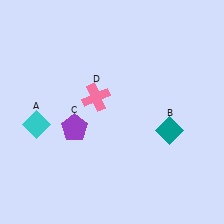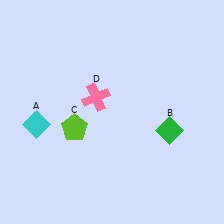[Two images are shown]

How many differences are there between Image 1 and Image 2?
There are 2 differences between the two images.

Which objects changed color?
B changed from teal to green. C changed from purple to lime.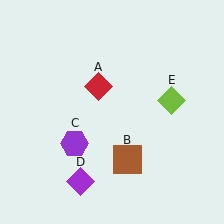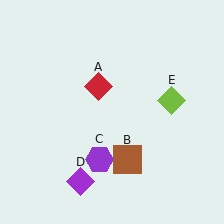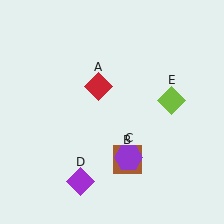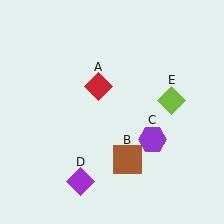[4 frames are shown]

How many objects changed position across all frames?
1 object changed position: purple hexagon (object C).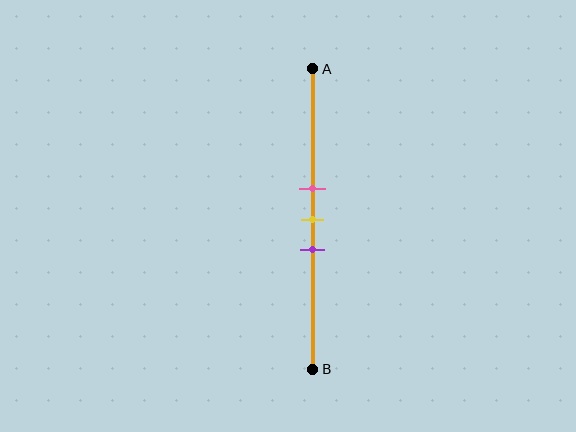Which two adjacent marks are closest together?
The pink and yellow marks are the closest adjacent pair.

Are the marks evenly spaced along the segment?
Yes, the marks are approximately evenly spaced.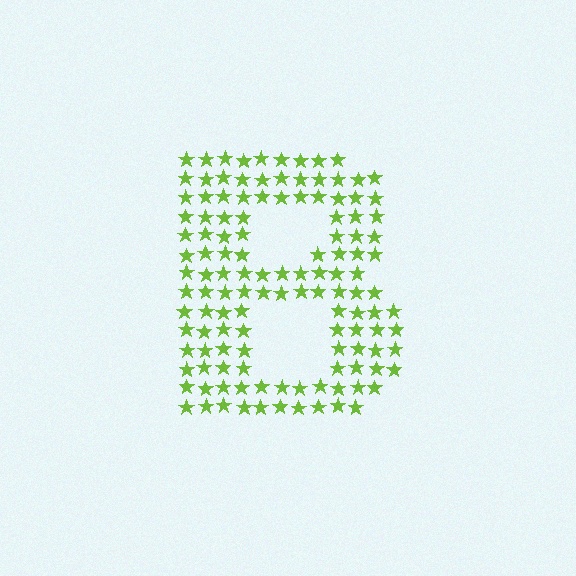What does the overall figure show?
The overall figure shows the letter B.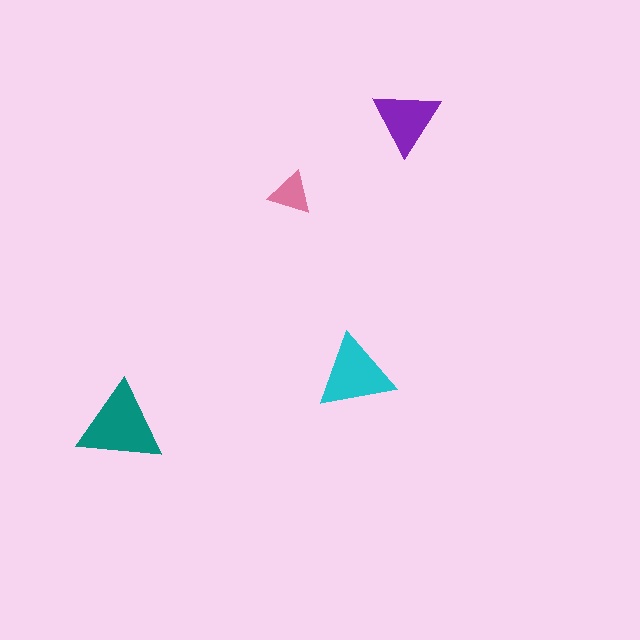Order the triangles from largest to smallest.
the teal one, the cyan one, the purple one, the pink one.